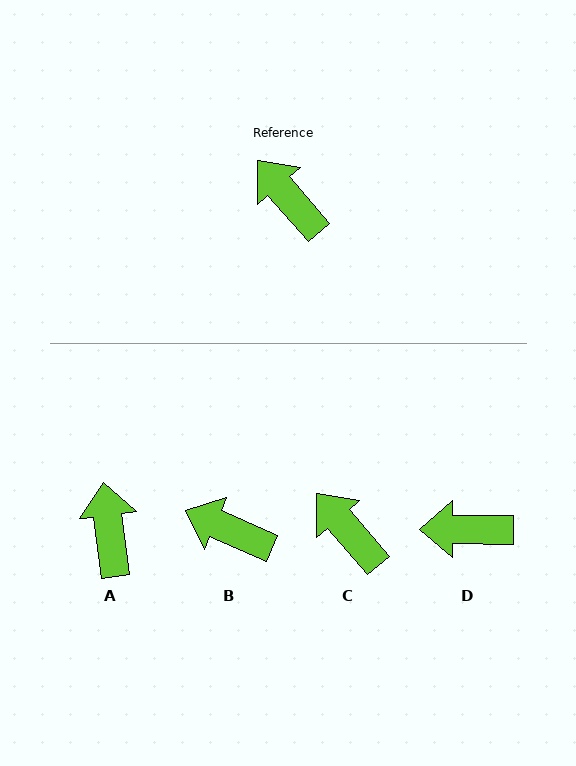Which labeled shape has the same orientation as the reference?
C.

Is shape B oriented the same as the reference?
No, it is off by about 26 degrees.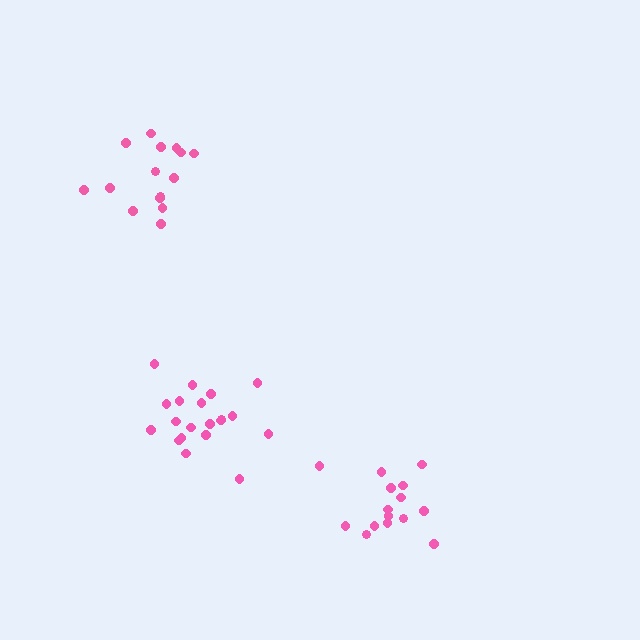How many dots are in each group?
Group 1: 15 dots, Group 2: 20 dots, Group 3: 15 dots (50 total).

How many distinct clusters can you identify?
There are 3 distinct clusters.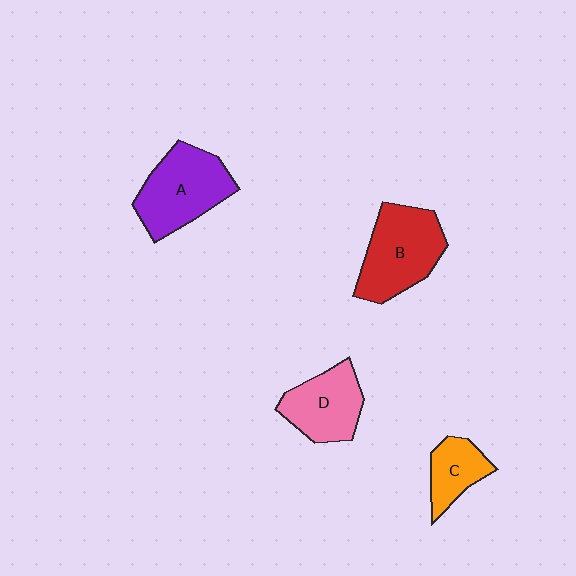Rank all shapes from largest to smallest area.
From largest to smallest: B (red), A (purple), D (pink), C (orange).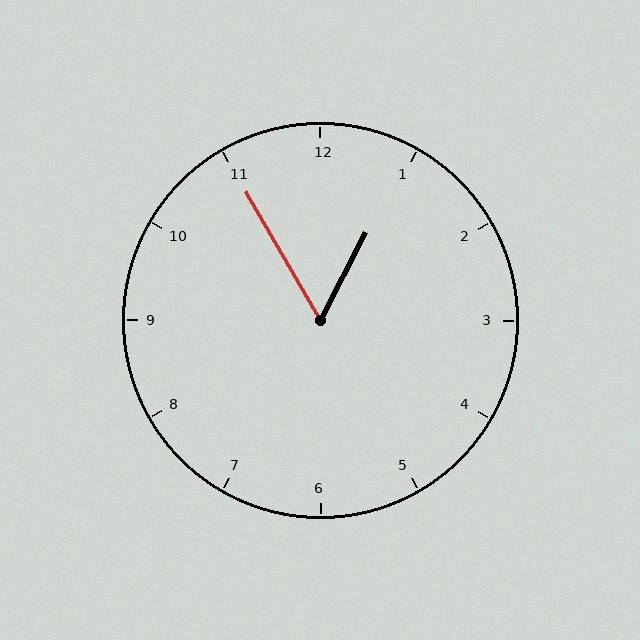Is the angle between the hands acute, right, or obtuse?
It is acute.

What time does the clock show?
12:55.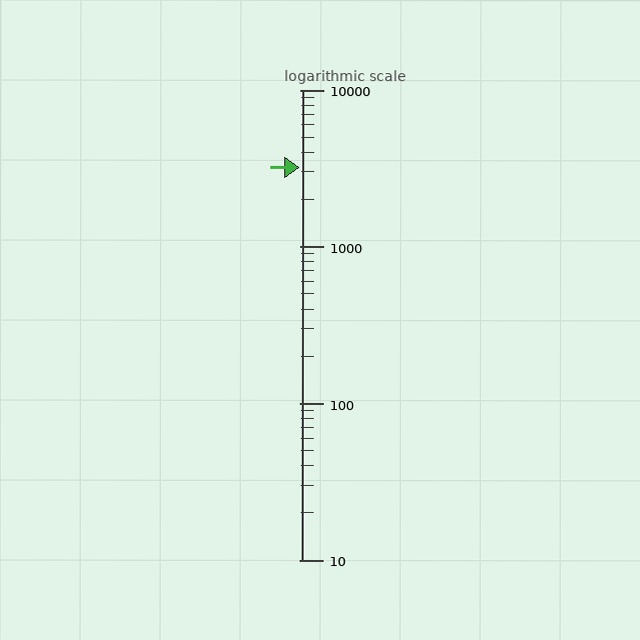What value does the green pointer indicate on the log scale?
The pointer indicates approximately 3200.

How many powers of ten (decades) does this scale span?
The scale spans 3 decades, from 10 to 10000.